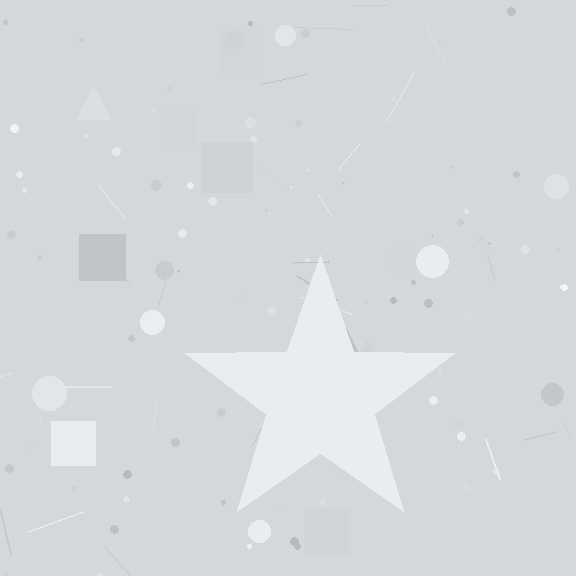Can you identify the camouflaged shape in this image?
The camouflaged shape is a star.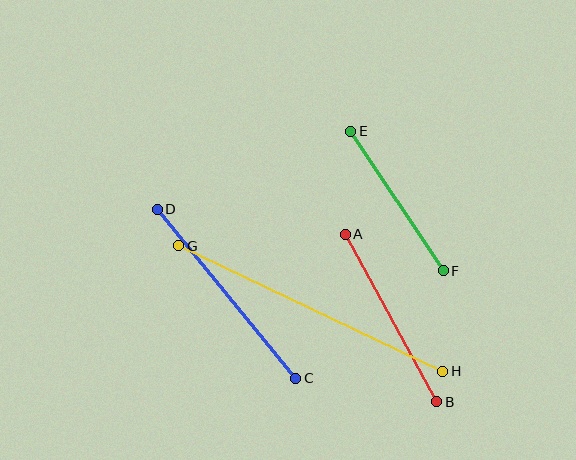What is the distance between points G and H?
The distance is approximately 292 pixels.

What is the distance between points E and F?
The distance is approximately 168 pixels.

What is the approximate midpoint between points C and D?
The midpoint is at approximately (226, 294) pixels.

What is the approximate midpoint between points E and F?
The midpoint is at approximately (397, 201) pixels.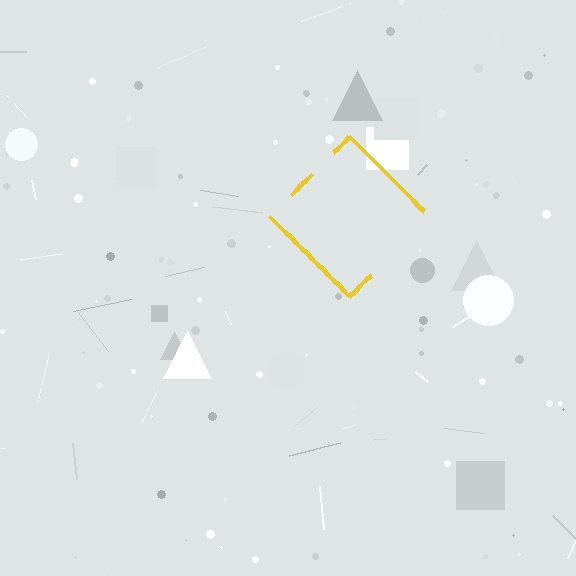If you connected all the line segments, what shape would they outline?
They would outline a diamond.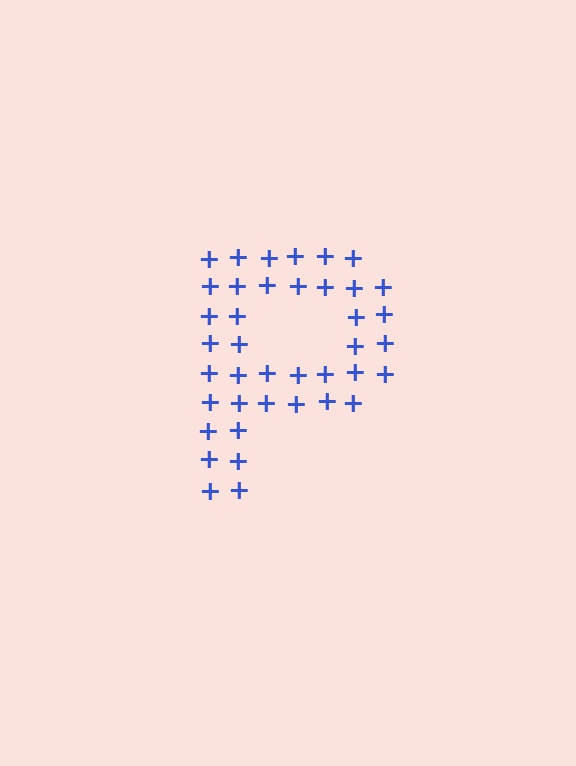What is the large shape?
The large shape is the letter P.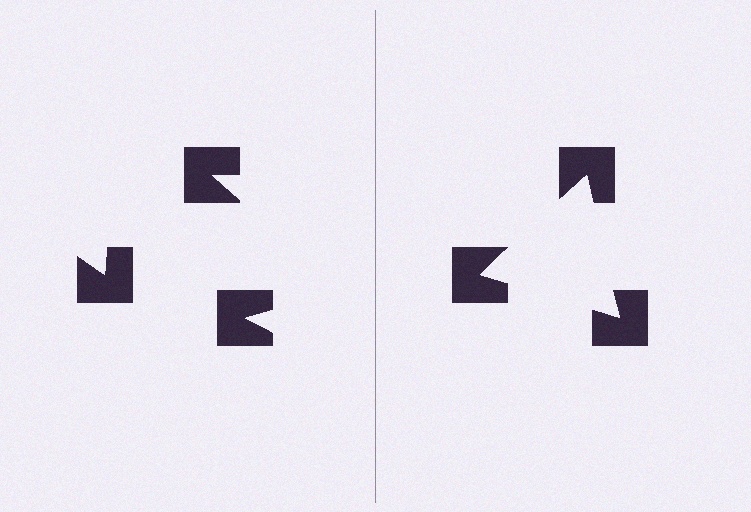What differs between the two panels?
The notched squares are positioned identically on both sides; only the wedge orientations differ. On the right they align to a triangle; on the left they are misaligned.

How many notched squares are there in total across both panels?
6 — 3 on each side.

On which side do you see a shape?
An illusory triangle appears on the right side. On the left side the wedge cuts are rotated, so no coherent shape forms.